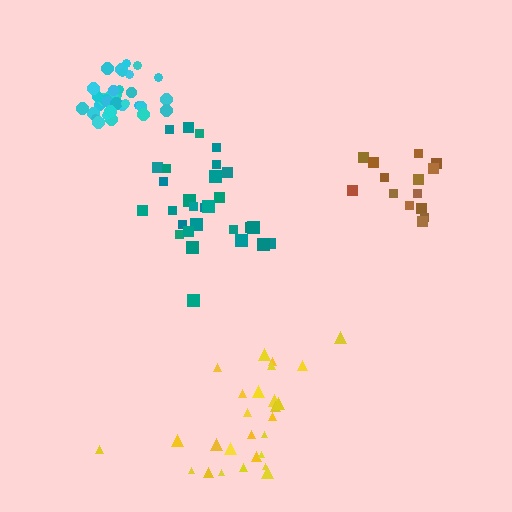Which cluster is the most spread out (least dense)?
Brown.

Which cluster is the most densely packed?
Cyan.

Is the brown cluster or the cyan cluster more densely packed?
Cyan.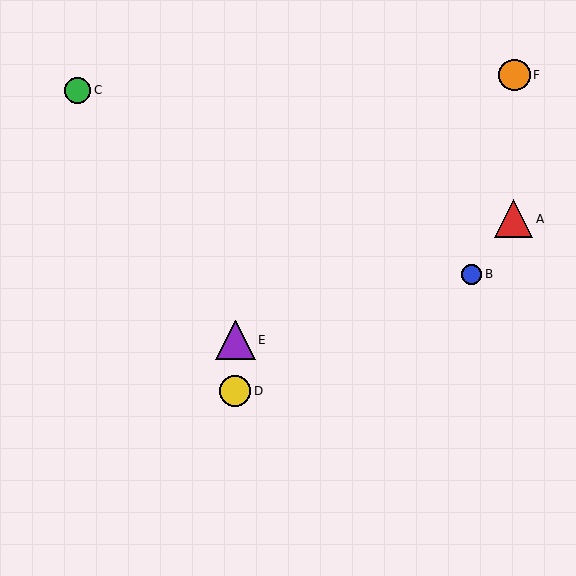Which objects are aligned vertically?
Objects D, E are aligned vertically.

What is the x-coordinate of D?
Object D is at x≈235.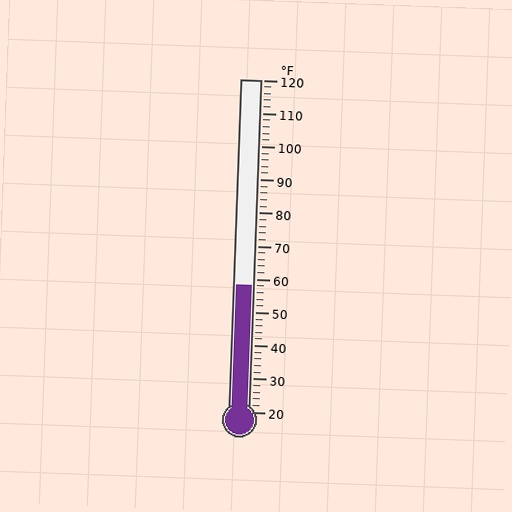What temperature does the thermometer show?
The thermometer shows approximately 58°F.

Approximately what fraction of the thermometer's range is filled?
The thermometer is filled to approximately 40% of its range.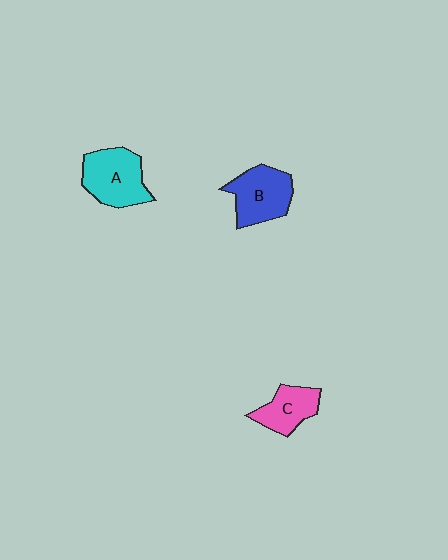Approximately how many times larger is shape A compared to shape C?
Approximately 1.4 times.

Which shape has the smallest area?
Shape C (pink).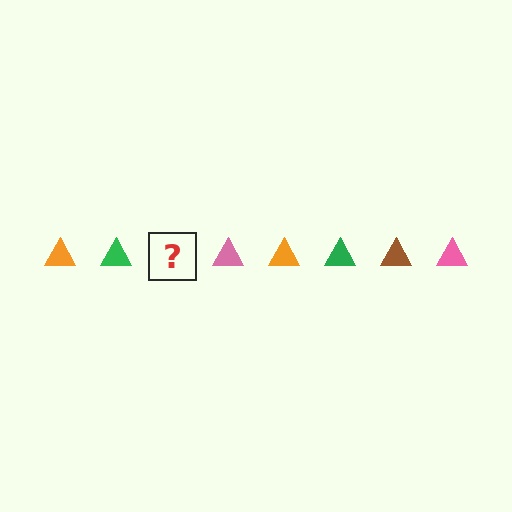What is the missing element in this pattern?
The missing element is a brown triangle.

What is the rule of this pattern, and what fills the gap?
The rule is that the pattern cycles through orange, green, brown, pink triangles. The gap should be filled with a brown triangle.